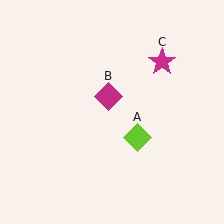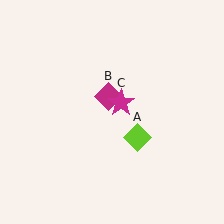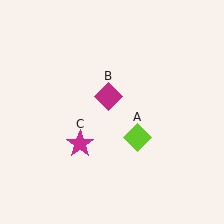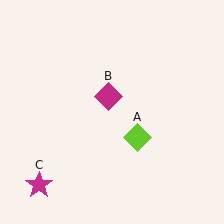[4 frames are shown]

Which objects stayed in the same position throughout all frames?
Lime diamond (object A) and magenta diamond (object B) remained stationary.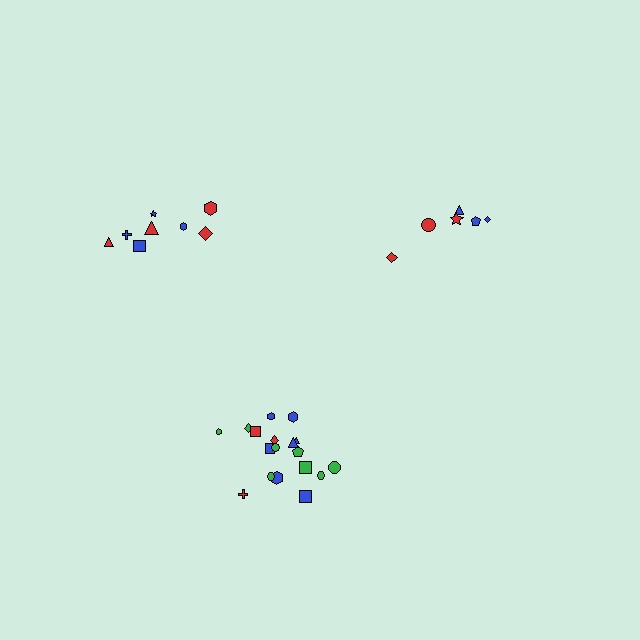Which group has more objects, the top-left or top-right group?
The top-left group.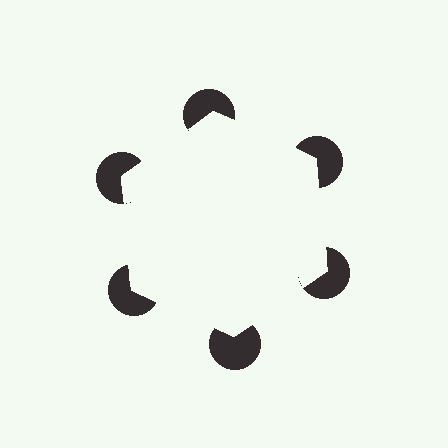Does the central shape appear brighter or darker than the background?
It typically appears slightly brighter than the background, even though no actual brightness change is drawn.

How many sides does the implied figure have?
6 sides.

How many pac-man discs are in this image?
There are 6 — one at each vertex of the illusory hexagon.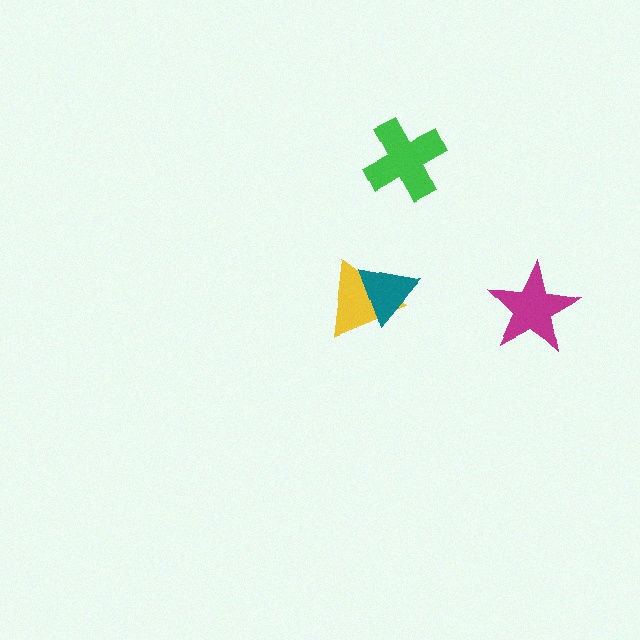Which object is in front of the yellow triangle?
The teal triangle is in front of the yellow triangle.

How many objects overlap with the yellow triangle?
1 object overlaps with the yellow triangle.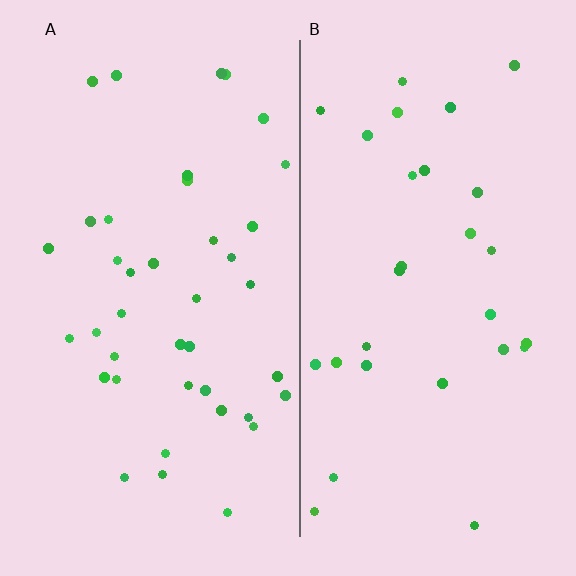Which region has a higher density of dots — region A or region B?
A (the left).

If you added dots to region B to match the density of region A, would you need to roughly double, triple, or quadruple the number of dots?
Approximately double.